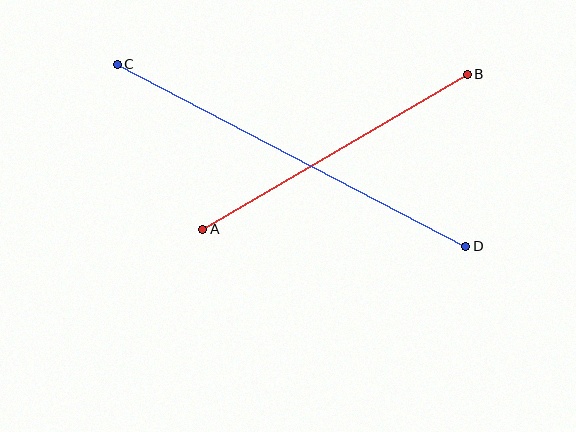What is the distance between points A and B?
The distance is approximately 307 pixels.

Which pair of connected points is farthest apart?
Points C and D are farthest apart.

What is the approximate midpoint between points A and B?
The midpoint is at approximately (335, 152) pixels.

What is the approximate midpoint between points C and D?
The midpoint is at approximately (291, 155) pixels.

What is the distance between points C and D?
The distance is approximately 393 pixels.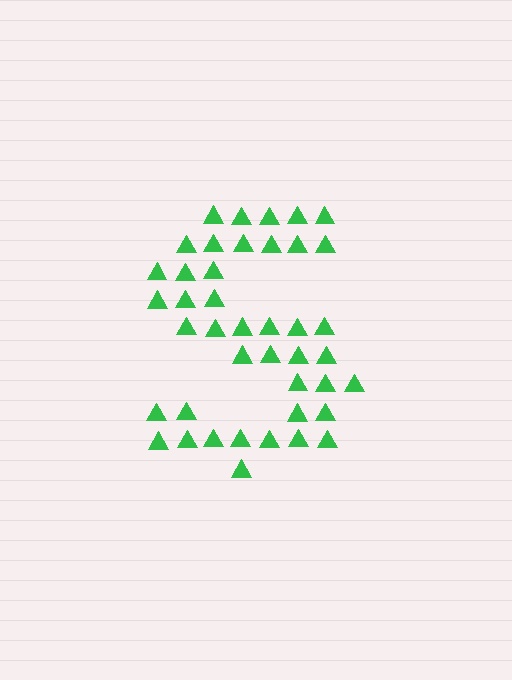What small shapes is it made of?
It is made of small triangles.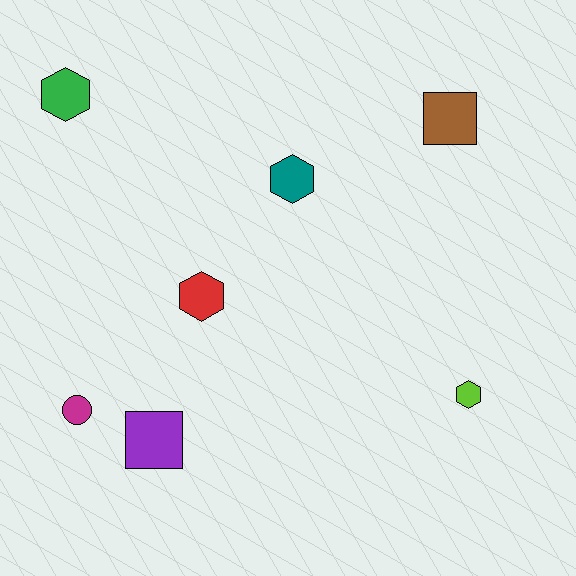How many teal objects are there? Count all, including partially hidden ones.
There is 1 teal object.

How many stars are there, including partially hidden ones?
There are no stars.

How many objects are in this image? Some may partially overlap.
There are 7 objects.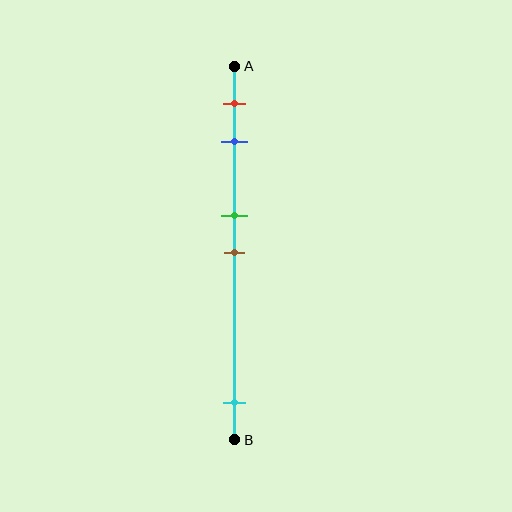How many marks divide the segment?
There are 5 marks dividing the segment.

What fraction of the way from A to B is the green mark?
The green mark is approximately 40% (0.4) of the way from A to B.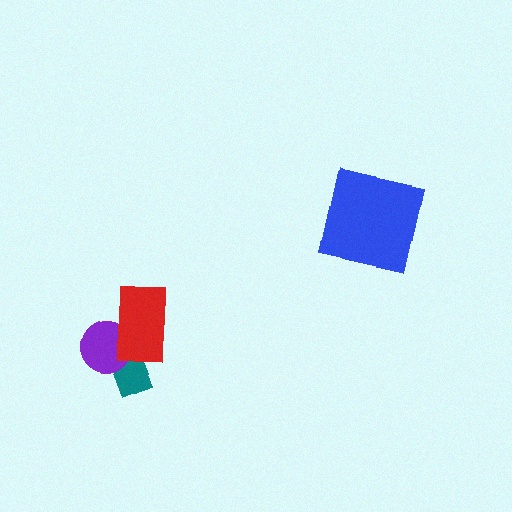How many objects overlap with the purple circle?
2 objects overlap with the purple circle.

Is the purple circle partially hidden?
Yes, it is partially covered by another shape.